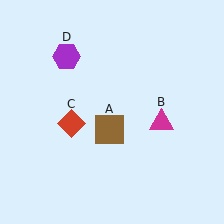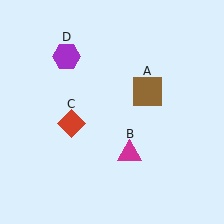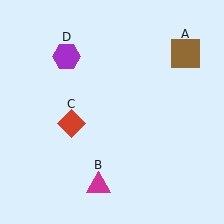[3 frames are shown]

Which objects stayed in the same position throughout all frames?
Red diamond (object C) and purple hexagon (object D) remained stationary.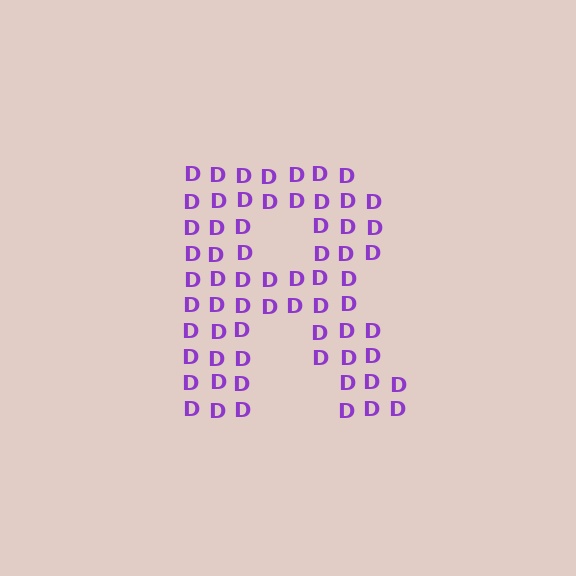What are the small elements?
The small elements are letter D's.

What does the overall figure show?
The overall figure shows the letter R.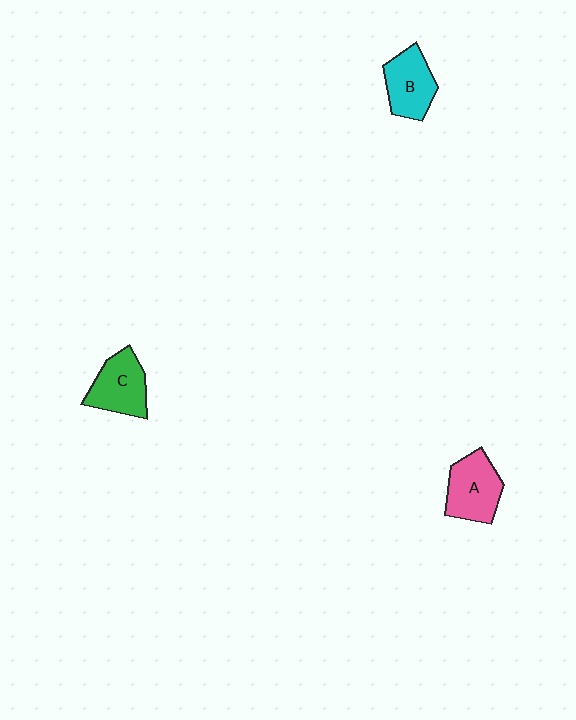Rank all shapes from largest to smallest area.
From largest to smallest: A (pink), C (green), B (cyan).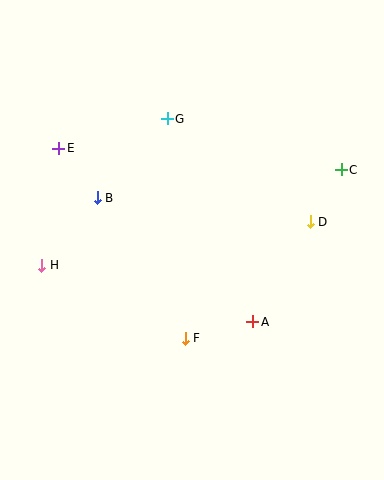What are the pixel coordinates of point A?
Point A is at (253, 322).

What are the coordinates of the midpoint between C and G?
The midpoint between C and G is at (254, 144).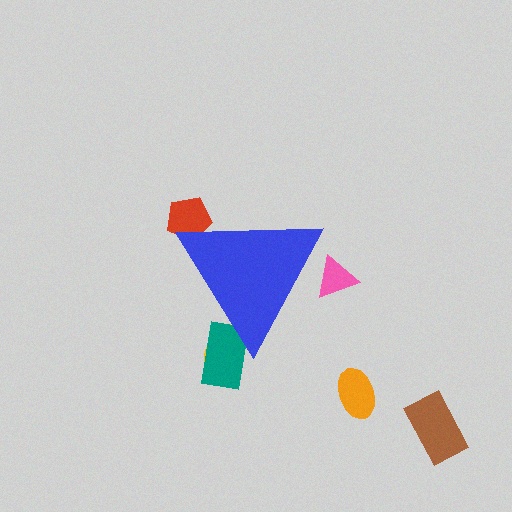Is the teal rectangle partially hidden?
Yes, the teal rectangle is partially hidden behind the blue triangle.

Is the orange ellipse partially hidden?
No, the orange ellipse is fully visible.